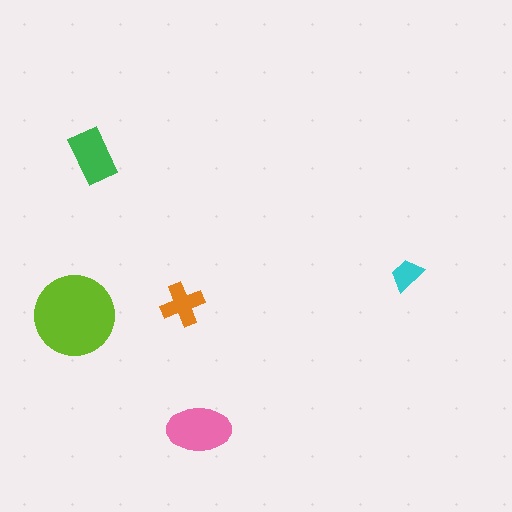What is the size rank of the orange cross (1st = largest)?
4th.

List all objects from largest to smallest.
The lime circle, the pink ellipse, the green rectangle, the orange cross, the cyan trapezoid.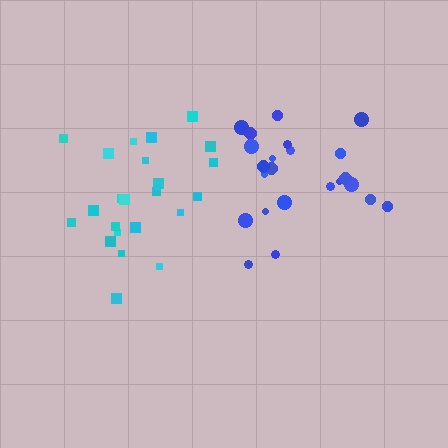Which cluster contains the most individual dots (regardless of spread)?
Cyan (24).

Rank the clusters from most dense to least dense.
cyan, blue.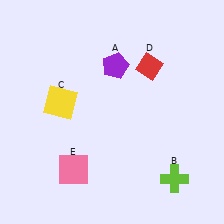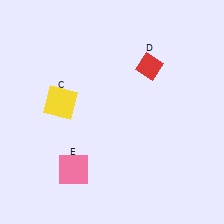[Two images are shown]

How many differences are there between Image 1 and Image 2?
There are 2 differences between the two images.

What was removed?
The purple pentagon (A), the lime cross (B) were removed in Image 2.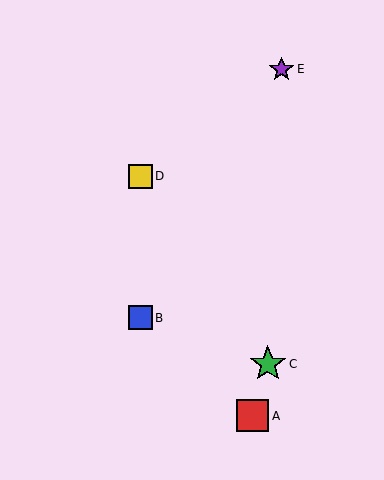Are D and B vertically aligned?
Yes, both are at x≈140.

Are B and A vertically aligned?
No, B is at x≈140 and A is at x≈253.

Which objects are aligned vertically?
Objects B, D are aligned vertically.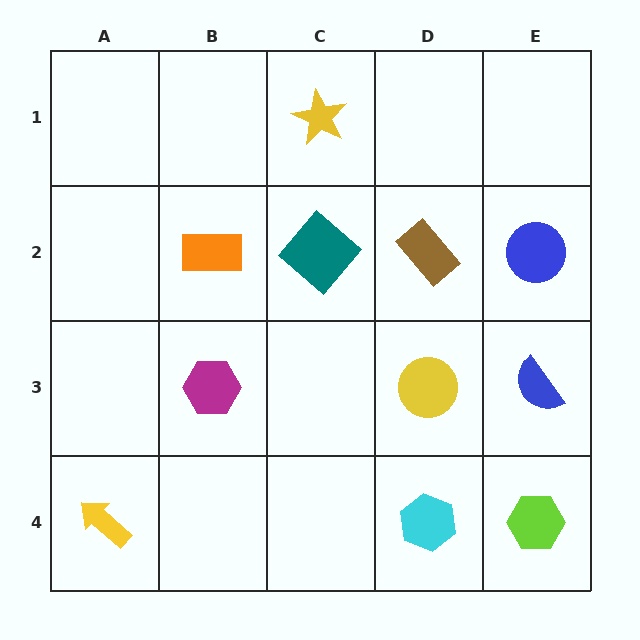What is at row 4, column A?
A yellow arrow.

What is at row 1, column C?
A yellow star.